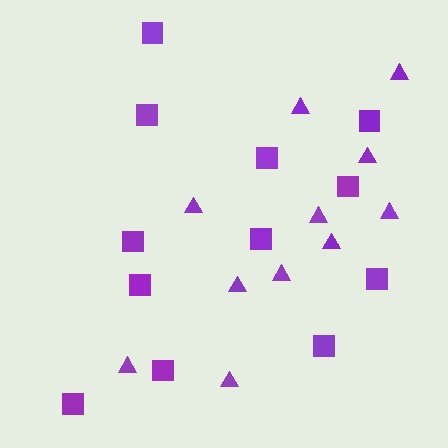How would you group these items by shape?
There are 2 groups: one group of squares (12) and one group of triangles (11).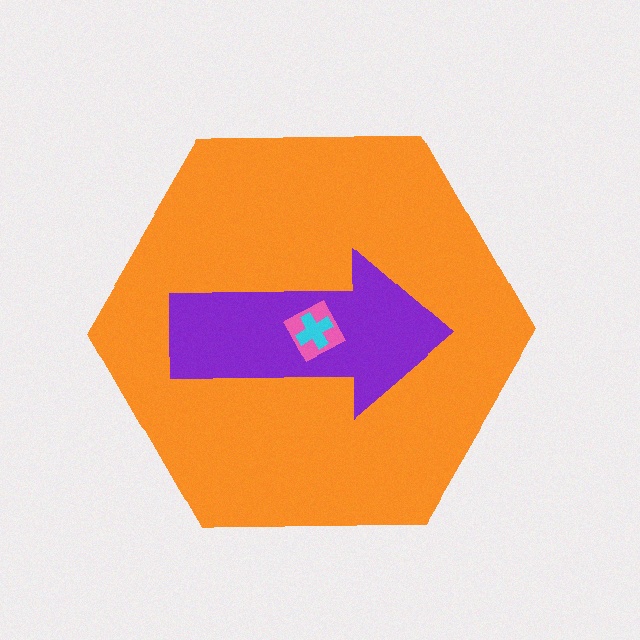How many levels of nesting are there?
4.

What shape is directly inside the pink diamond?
The cyan cross.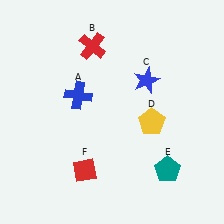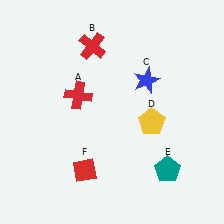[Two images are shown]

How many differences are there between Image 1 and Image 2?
There is 1 difference between the two images.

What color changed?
The cross (A) changed from blue in Image 1 to red in Image 2.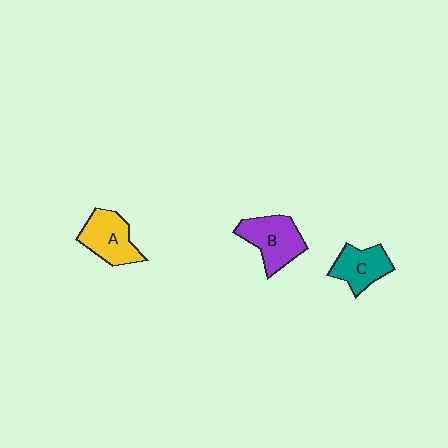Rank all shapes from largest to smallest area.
From largest to smallest: B (purple), A (yellow), C (teal).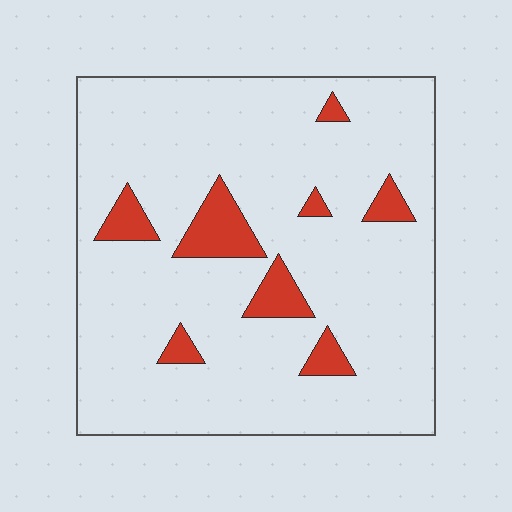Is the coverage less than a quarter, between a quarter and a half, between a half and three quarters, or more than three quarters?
Less than a quarter.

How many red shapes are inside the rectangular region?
8.